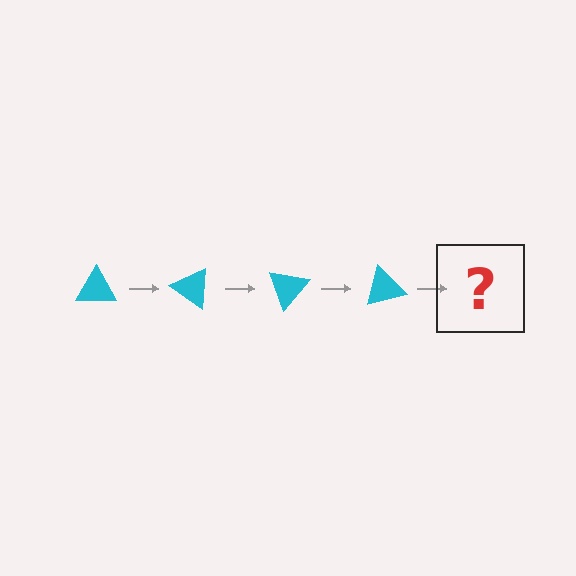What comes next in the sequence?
The next element should be a cyan triangle rotated 140 degrees.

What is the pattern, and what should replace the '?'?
The pattern is that the triangle rotates 35 degrees each step. The '?' should be a cyan triangle rotated 140 degrees.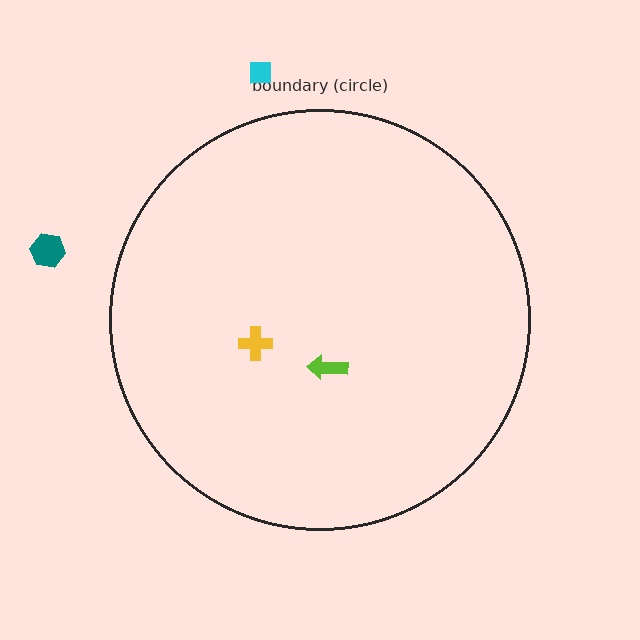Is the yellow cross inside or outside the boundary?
Inside.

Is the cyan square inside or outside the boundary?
Outside.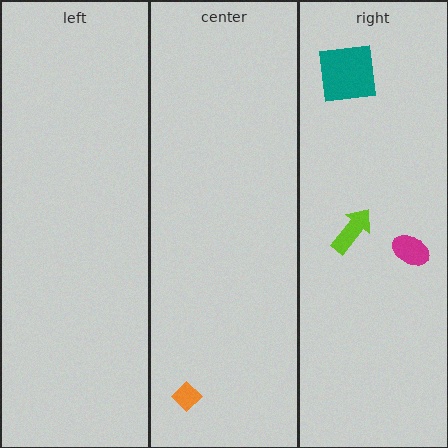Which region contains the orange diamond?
The center region.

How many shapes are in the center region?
1.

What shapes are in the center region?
The orange diamond.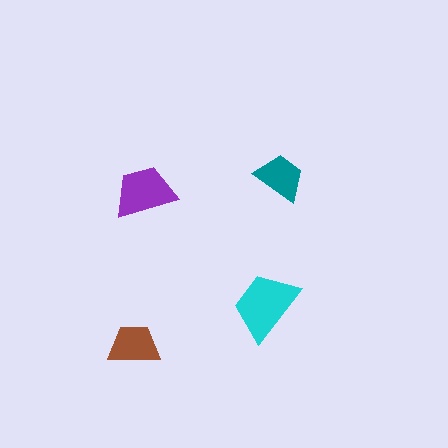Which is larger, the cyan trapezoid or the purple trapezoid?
The cyan one.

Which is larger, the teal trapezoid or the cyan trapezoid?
The cyan one.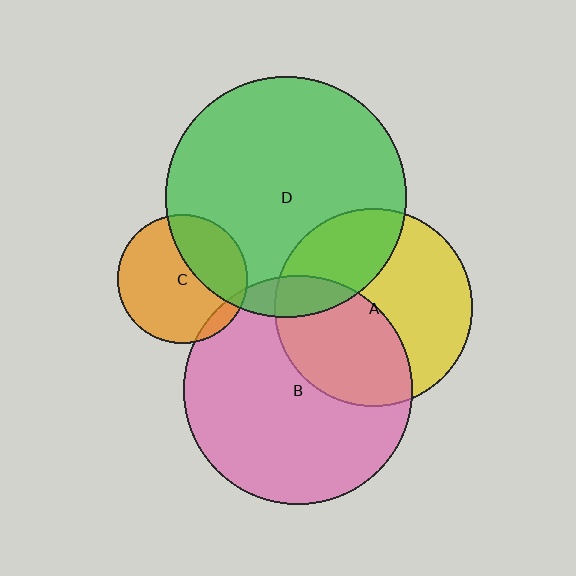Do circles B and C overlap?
Yes.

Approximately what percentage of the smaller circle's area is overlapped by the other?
Approximately 5%.